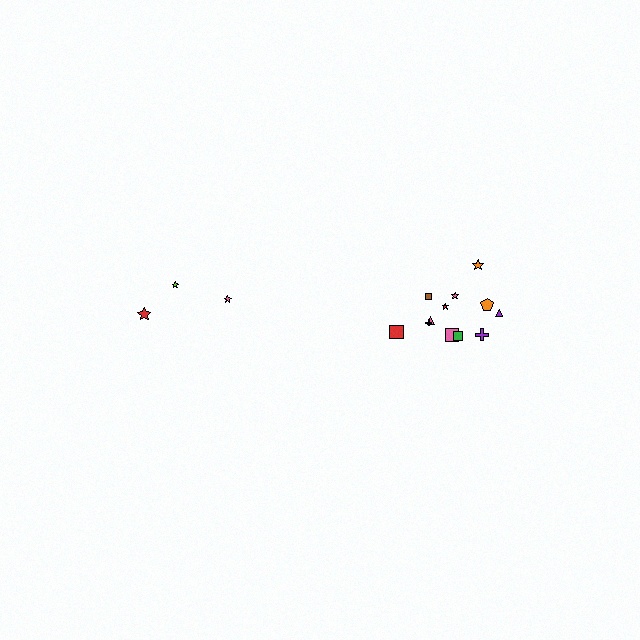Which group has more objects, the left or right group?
The right group.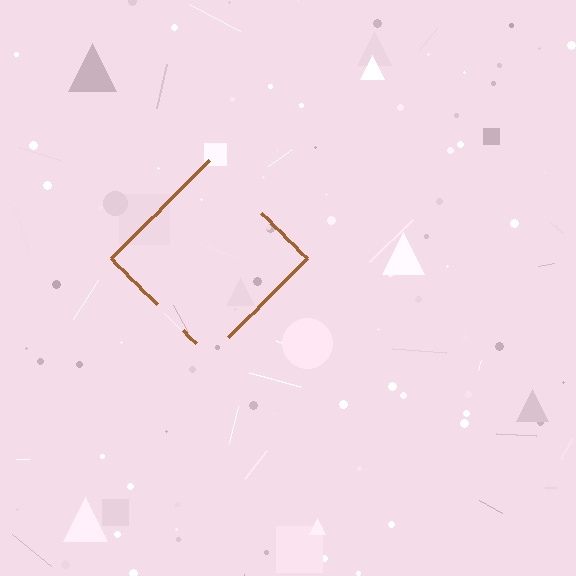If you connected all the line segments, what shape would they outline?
They would outline a diamond.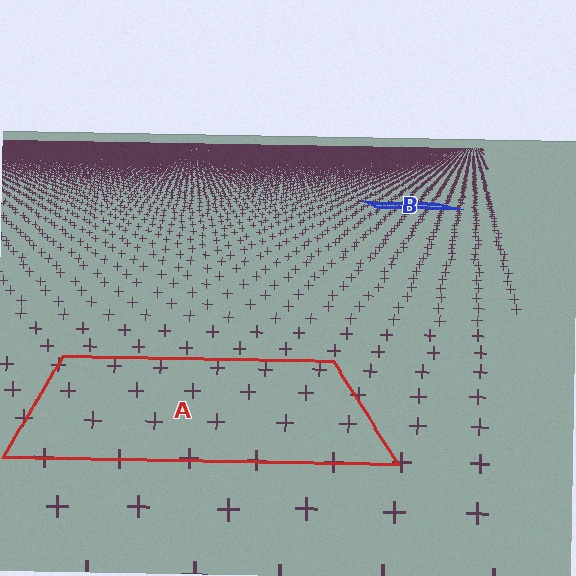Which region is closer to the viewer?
Region A is closer. The texture elements there are larger and more spread out.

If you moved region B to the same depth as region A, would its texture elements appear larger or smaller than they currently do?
They would appear larger. At a closer depth, the same texture elements are projected at a bigger on-screen size.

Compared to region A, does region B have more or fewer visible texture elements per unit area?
Region B has more texture elements per unit area — they are packed more densely because it is farther away.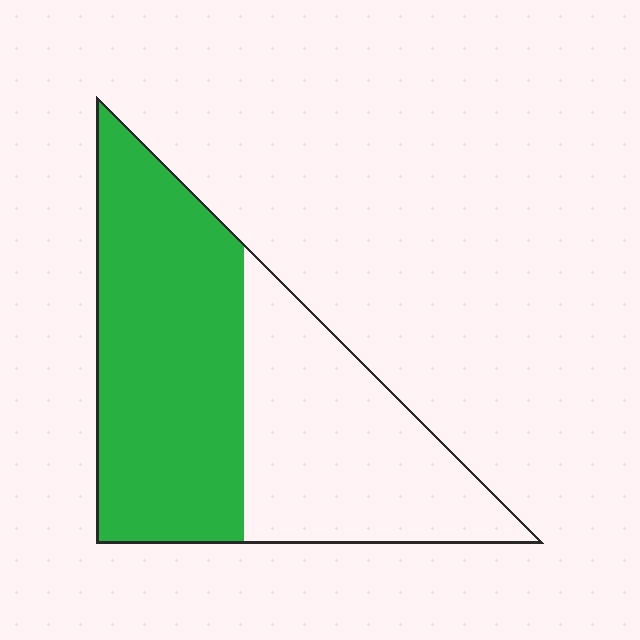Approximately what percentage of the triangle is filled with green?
Approximately 55%.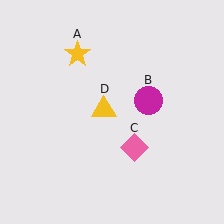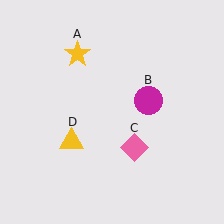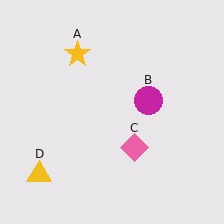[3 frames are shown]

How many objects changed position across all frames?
1 object changed position: yellow triangle (object D).